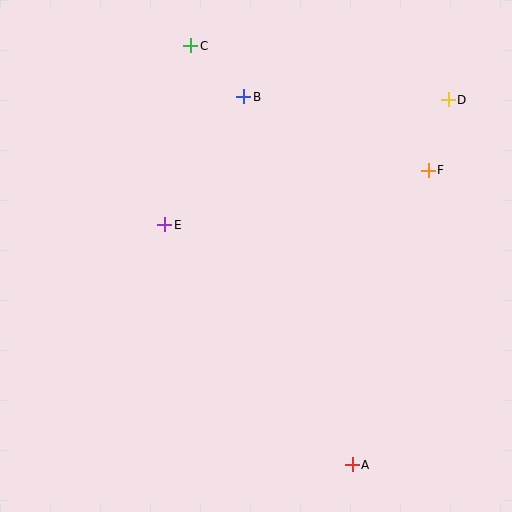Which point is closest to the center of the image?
Point E at (165, 225) is closest to the center.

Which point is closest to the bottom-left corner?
Point E is closest to the bottom-left corner.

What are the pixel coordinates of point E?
Point E is at (165, 225).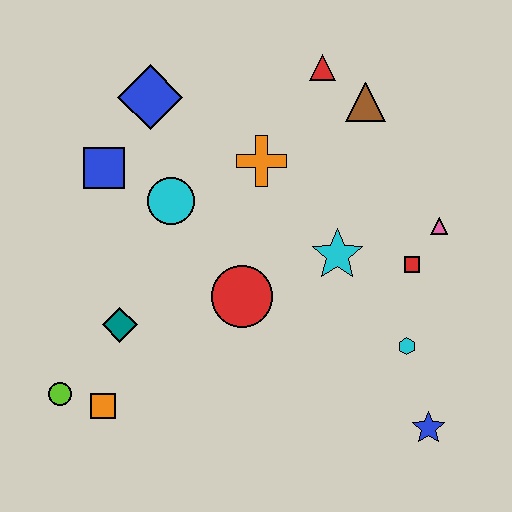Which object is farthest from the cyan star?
The lime circle is farthest from the cyan star.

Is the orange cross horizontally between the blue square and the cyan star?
Yes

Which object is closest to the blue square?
The cyan circle is closest to the blue square.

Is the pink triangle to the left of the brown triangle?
No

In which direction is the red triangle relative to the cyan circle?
The red triangle is to the right of the cyan circle.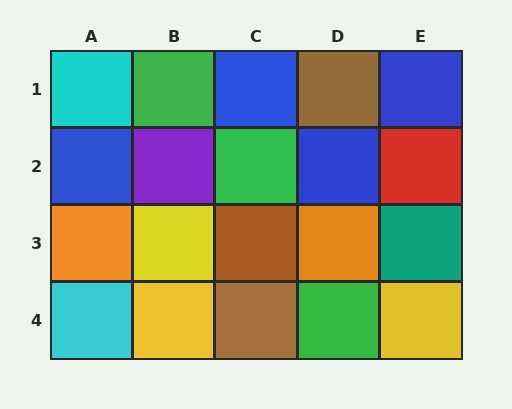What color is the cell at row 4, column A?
Cyan.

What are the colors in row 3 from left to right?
Orange, yellow, brown, orange, teal.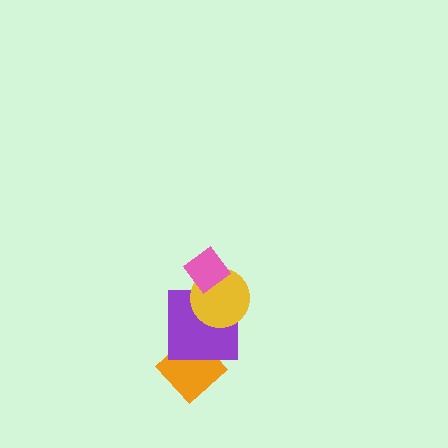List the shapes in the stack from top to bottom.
From top to bottom: the pink diamond, the yellow circle, the purple square, the orange diamond.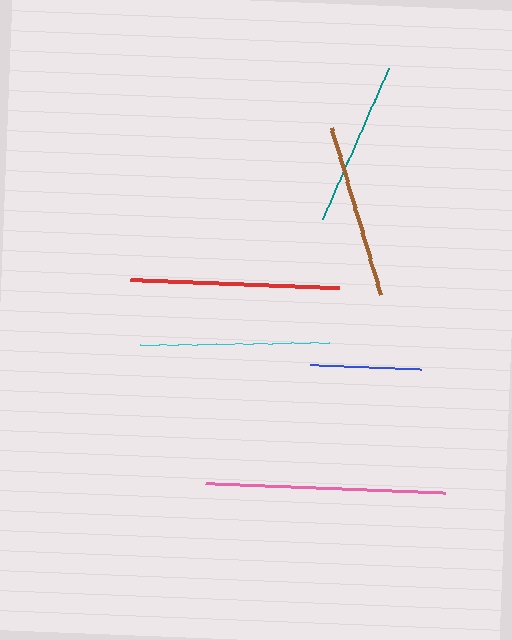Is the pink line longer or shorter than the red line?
The pink line is longer than the red line.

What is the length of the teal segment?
The teal segment is approximately 164 pixels long.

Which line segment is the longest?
The pink line is the longest at approximately 239 pixels.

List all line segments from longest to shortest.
From longest to shortest: pink, red, cyan, brown, teal, blue.